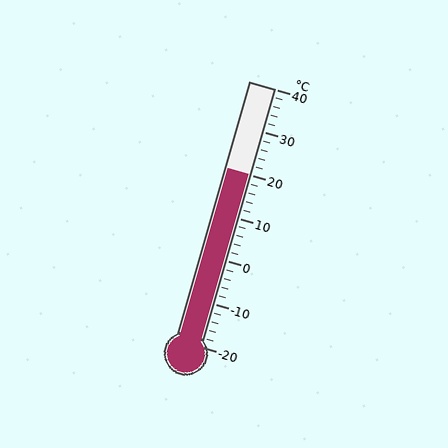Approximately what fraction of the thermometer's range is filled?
The thermometer is filled to approximately 65% of its range.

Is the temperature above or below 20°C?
The temperature is at 20°C.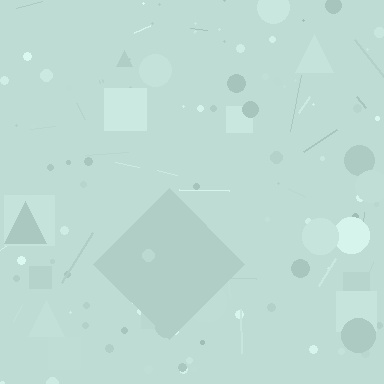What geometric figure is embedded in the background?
A diamond is embedded in the background.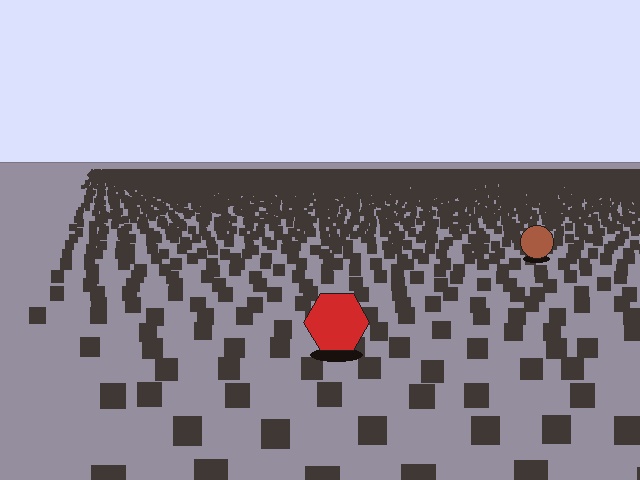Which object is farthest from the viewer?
The brown circle is farthest from the viewer. It appears smaller and the ground texture around it is denser.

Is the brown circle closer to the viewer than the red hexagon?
No. The red hexagon is closer — you can tell from the texture gradient: the ground texture is coarser near it.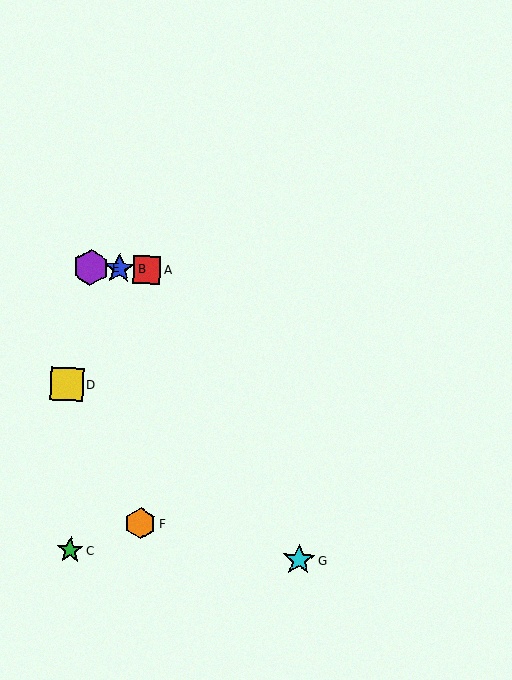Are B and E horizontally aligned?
Yes, both are at y≈269.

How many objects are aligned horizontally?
3 objects (A, B, E) are aligned horizontally.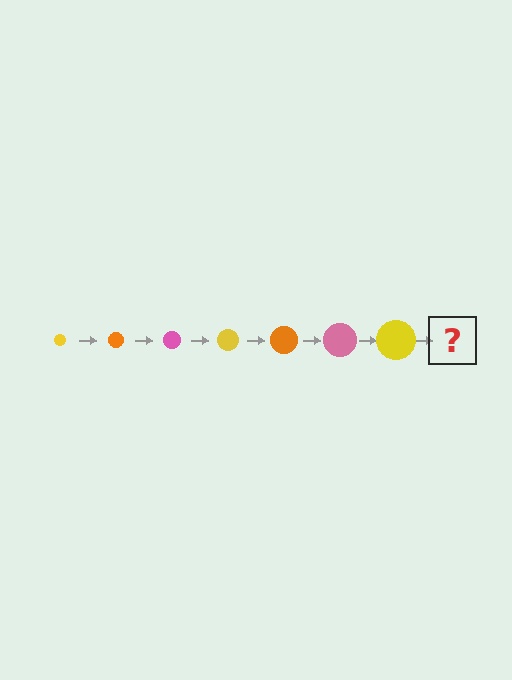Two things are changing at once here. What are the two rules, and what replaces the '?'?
The two rules are that the circle grows larger each step and the color cycles through yellow, orange, and pink. The '?' should be an orange circle, larger than the previous one.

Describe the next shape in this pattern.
It should be an orange circle, larger than the previous one.